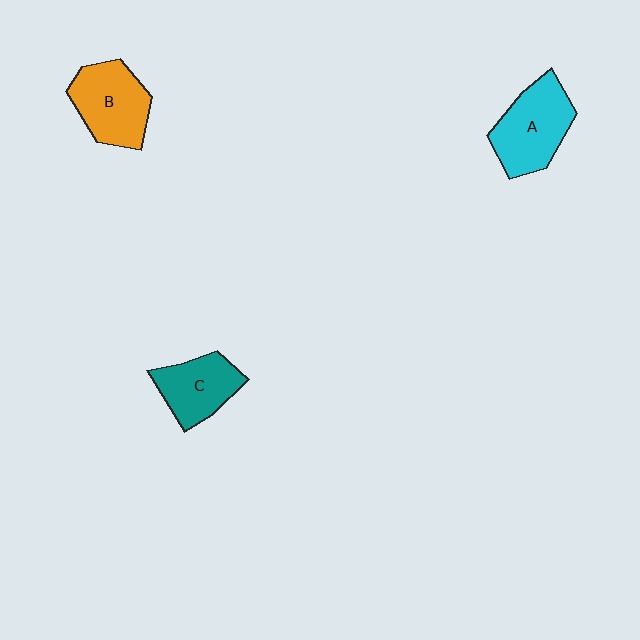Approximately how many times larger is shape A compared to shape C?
Approximately 1.3 times.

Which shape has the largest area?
Shape A (cyan).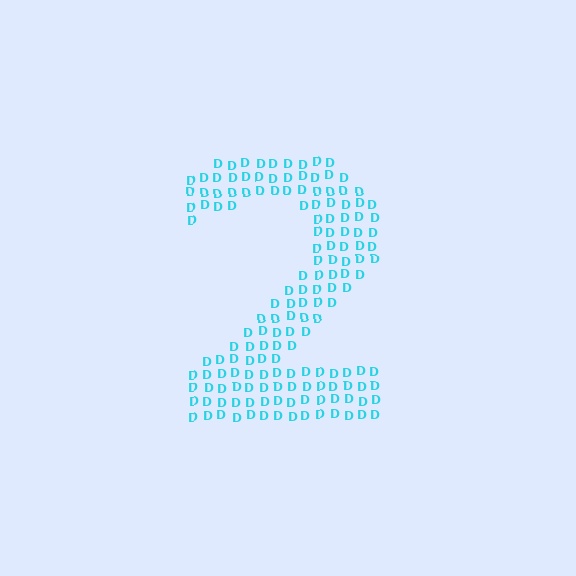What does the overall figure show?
The overall figure shows the digit 2.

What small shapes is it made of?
It is made of small letter D's.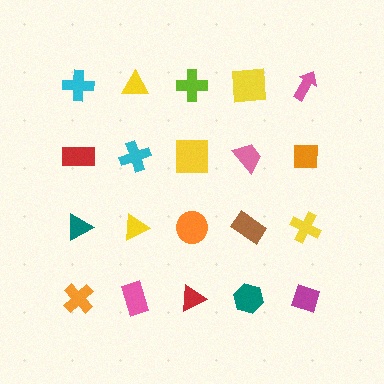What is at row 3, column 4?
A brown rectangle.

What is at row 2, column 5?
An orange square.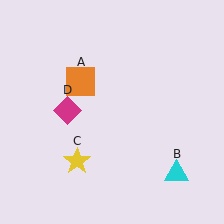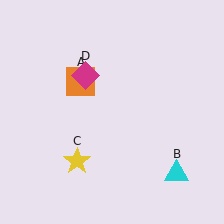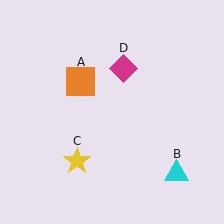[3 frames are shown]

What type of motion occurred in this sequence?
The magenta diamond (object D) rotated clockwise around the center of the scene.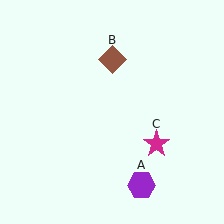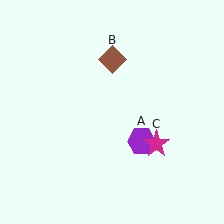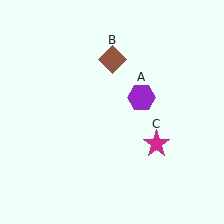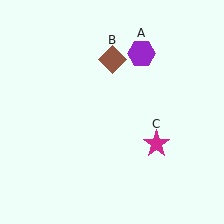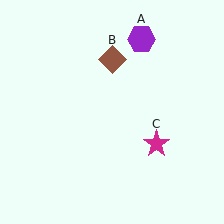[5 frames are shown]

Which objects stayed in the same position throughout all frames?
Brown diamond (object B) and magenta star (object C) remained stationary.